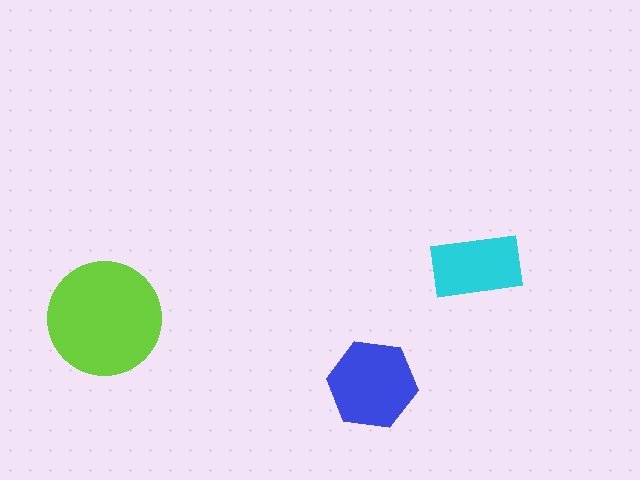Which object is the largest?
The lime circle.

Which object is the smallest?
The cyan rectangle.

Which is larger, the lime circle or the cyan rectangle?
The lime circle.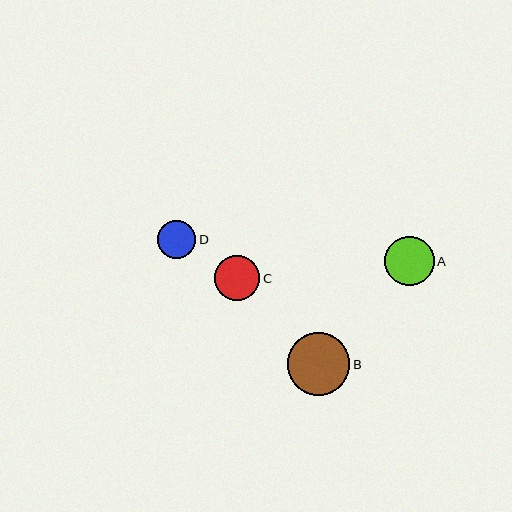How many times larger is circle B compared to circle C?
Circle B is approximately 1.4 times the size of circle C.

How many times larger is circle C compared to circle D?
Circle C is approximately 1.2 times the size of circle D.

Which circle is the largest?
Circle B is the largest with a size of approximately 62 pixels.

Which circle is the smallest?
Circle D is the smallest with a size of approximately 38 pixels.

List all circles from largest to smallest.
From largest to smallest: B, A, C, D.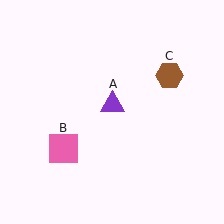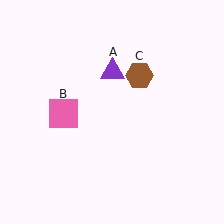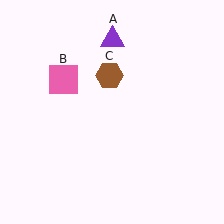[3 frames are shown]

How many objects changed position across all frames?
3 objects changed position: purple triangle (object A), pink square (object B), brown hexagon (object C).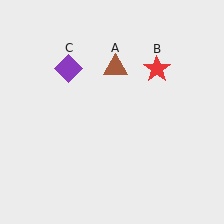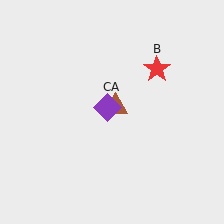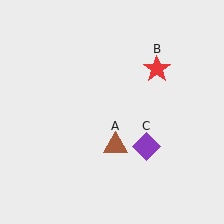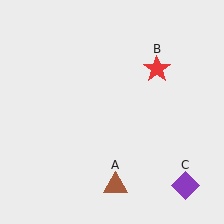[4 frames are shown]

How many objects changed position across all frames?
2 objects changed position: brown triangle (object A), purple diamond (object C).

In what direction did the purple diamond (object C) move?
The purple diamond (object C) moved down and to the right.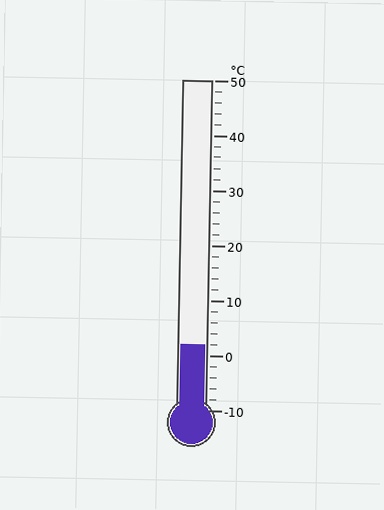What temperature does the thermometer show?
The thermometer shows approximately 2°C.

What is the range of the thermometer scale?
The thermometer scale ranges from -10°C to 50°C.